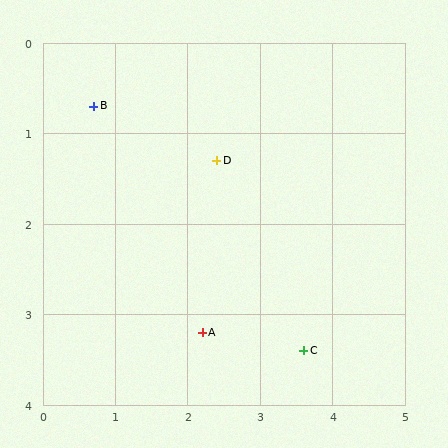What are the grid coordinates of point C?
Point C is at approximately (3.6, 3.4).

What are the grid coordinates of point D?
Point D is at approximately (2.4, 1.3).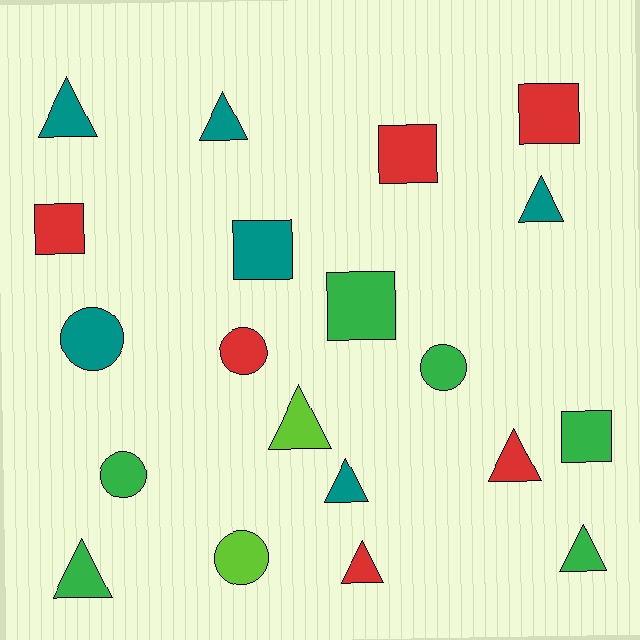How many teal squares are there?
There is 1 teal square.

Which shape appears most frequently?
Triangle, with 9 objects.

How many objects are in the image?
There are 20 objects.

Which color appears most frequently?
Green, with 6 objects.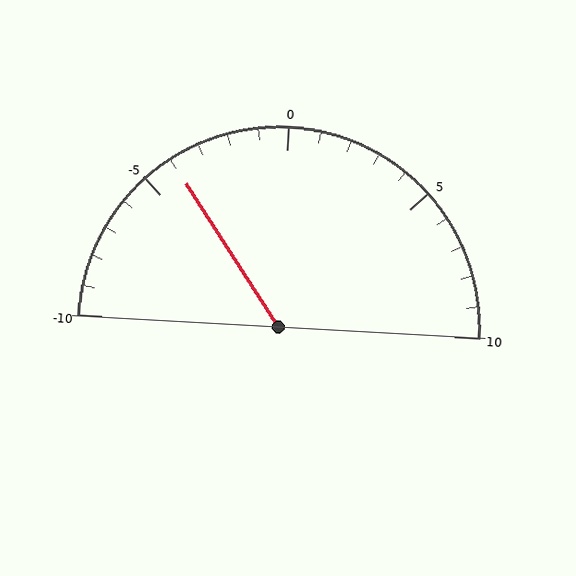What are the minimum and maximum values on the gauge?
The gauge ranges from -10 to 10.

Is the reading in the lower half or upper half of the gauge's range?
The reading is in the lower half of the range (-10 to 10).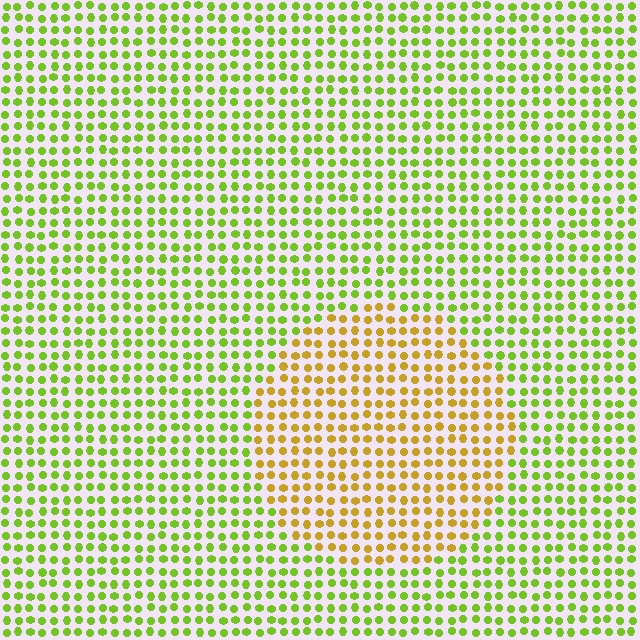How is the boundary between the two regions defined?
The boundary is defined purely by a slight shift in hue (about 44 degrees). Spacing, size, and orientation are identical on both sides.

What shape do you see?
I see a circle.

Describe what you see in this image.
The image is filled with small lime elements in a uniform arrangement. A circle-shaped region is visible where the elements are tinted to a slightly different hue, forming a subtle color boundary.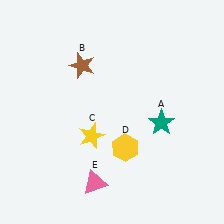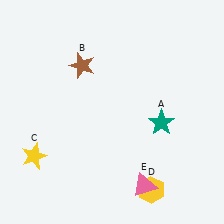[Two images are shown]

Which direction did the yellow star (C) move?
The yellow star (C) moved left.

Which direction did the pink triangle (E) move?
The pink triangle (E) moved right.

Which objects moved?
The objects that moved are: the yellow star (C), the yellow hexagon (D), the pink triangle (E).